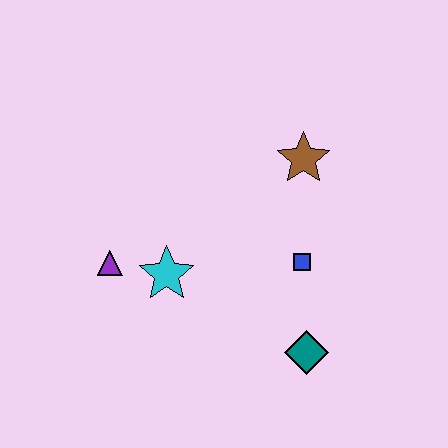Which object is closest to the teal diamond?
The blue square is closest to the teal diamond.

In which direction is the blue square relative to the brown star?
The blue square is below the brown star.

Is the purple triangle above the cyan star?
Yes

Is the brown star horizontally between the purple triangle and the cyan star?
No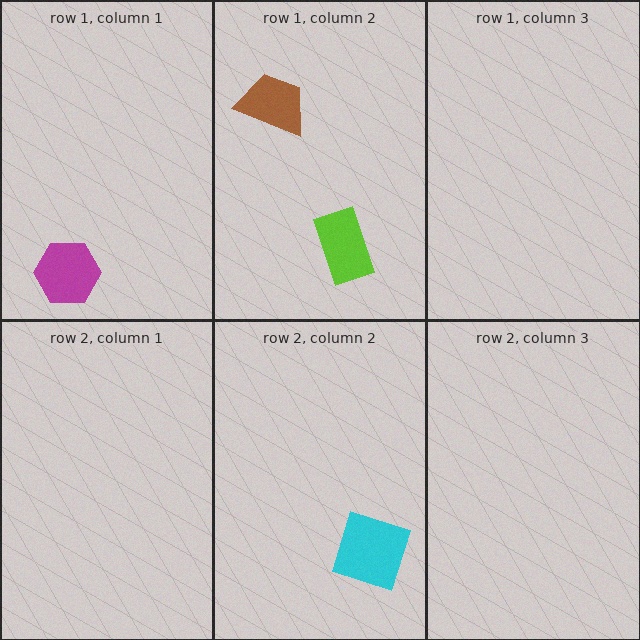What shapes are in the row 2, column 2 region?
The cyan square.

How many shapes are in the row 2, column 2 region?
1.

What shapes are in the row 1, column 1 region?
The magenta hexagon.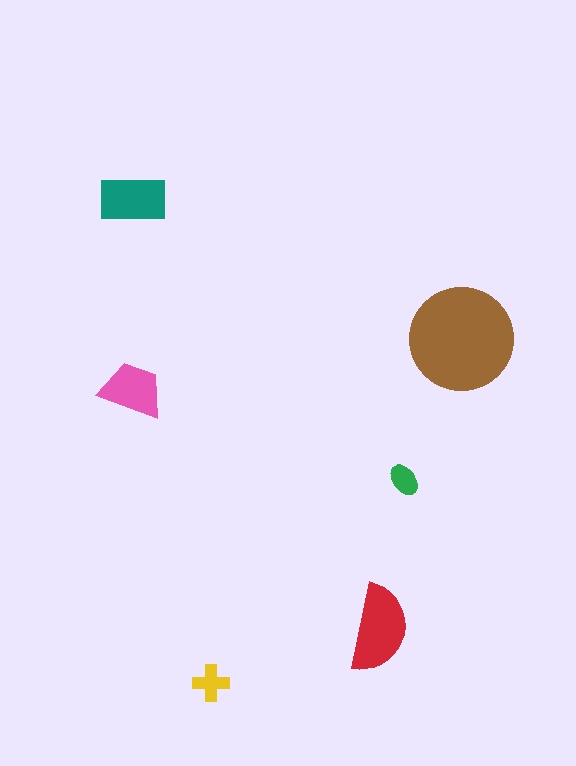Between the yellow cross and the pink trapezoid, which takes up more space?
The pink trapezoid.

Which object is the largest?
The brown circle.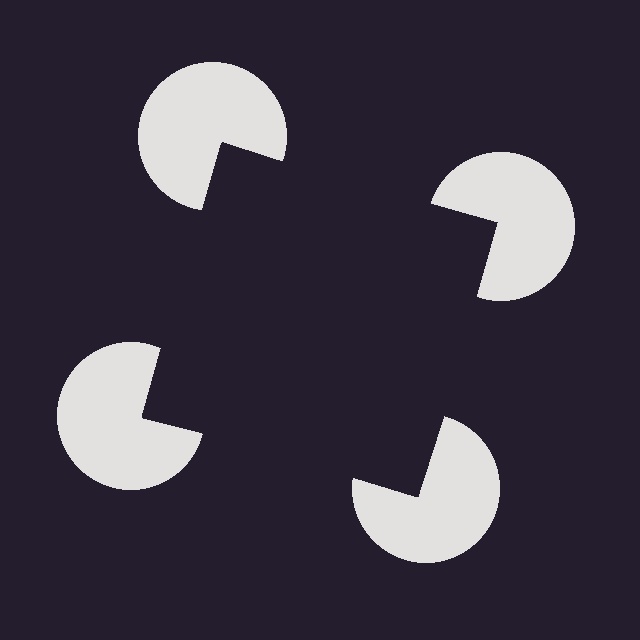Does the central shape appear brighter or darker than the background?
It typically appears slightly darker than the background, even though no actual brightness change is drawn.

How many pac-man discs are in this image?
There are 4 — one at each vertex of the illusory square.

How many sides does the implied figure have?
4 sides.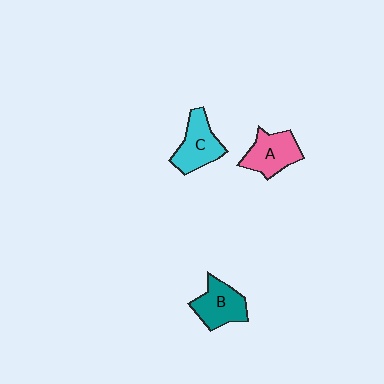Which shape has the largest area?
Shape A (pink).